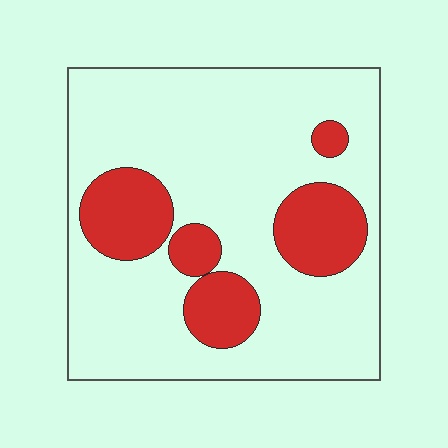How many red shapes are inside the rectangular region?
5.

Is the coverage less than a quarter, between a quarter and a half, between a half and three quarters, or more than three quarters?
Less than a quarter.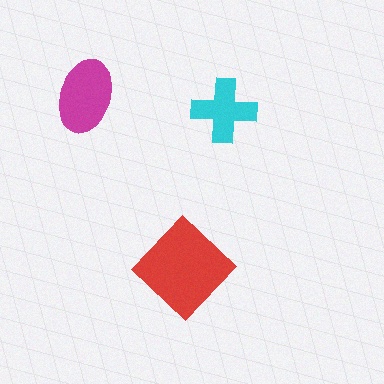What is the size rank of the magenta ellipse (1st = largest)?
2nd.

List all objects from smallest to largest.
The cyan cross, the magenta ellipse, the red diamond.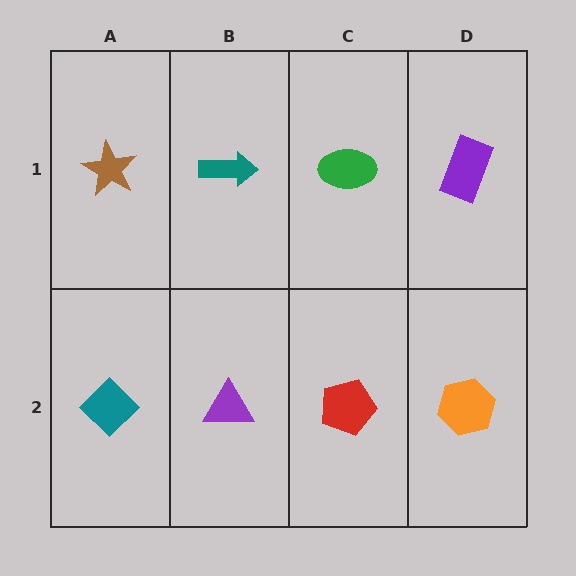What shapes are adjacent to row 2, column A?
A brown star (row 1, column A), a purple triangle (row 2, column B).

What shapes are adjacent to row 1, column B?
A purple triangle (row 2, column B), a brown star (row 1, column A), a green ellipse (row 1, column C).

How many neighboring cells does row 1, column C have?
3.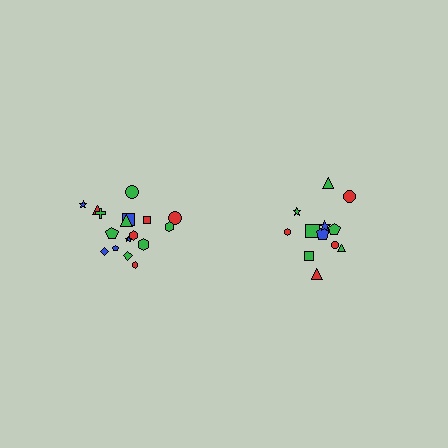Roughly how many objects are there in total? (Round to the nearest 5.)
Roughly 30 objects in total.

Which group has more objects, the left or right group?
The left group.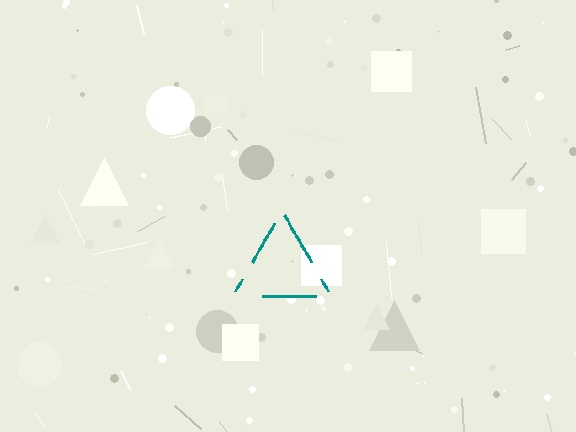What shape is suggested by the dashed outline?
The dashed outline suggests a triangle.